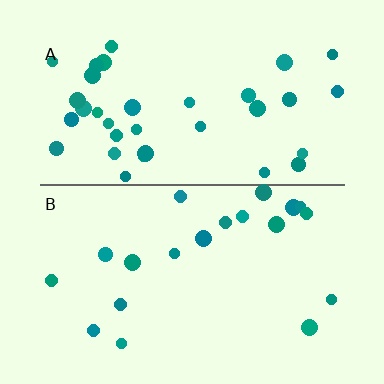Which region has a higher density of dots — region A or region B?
A (the top).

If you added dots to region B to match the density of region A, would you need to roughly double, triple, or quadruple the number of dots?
Approximately double.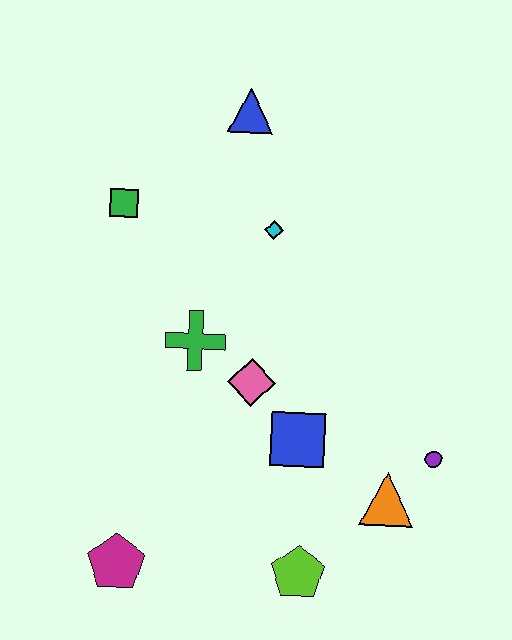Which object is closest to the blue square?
The pink diamond is closest to the blue square.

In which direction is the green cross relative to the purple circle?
The green cross is to the left of the purple circle.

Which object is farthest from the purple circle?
The green square is farthest from the purple circle.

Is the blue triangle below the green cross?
No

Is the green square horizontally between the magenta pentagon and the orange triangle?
No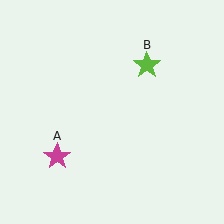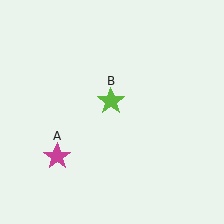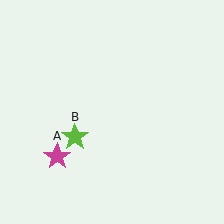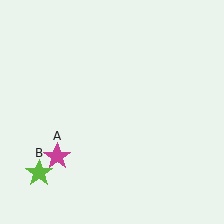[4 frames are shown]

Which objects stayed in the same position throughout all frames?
Magenta star (object A) remained stationary.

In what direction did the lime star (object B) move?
The lime star (object B) moved down and to the left.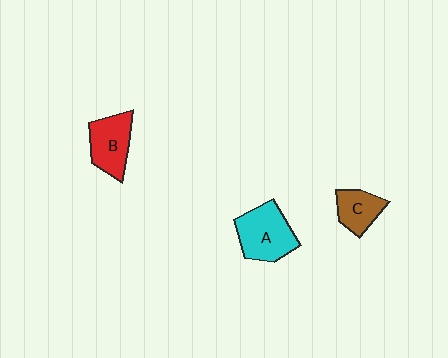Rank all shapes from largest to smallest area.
From largest to smallest: A (cyan), B (red), C (brown).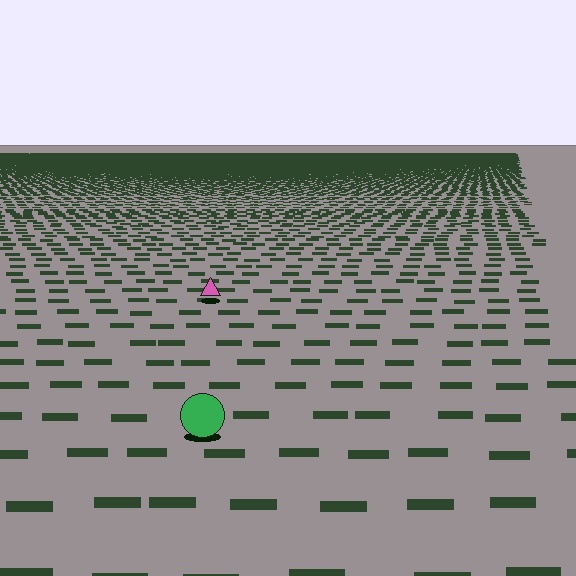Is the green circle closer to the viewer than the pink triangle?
Yes. The green circle is closer — you can tell from the texture gradient: the ground texture is coarser near it.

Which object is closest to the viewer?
The green circle is closest. The texture marks near it are larger and more spread out.